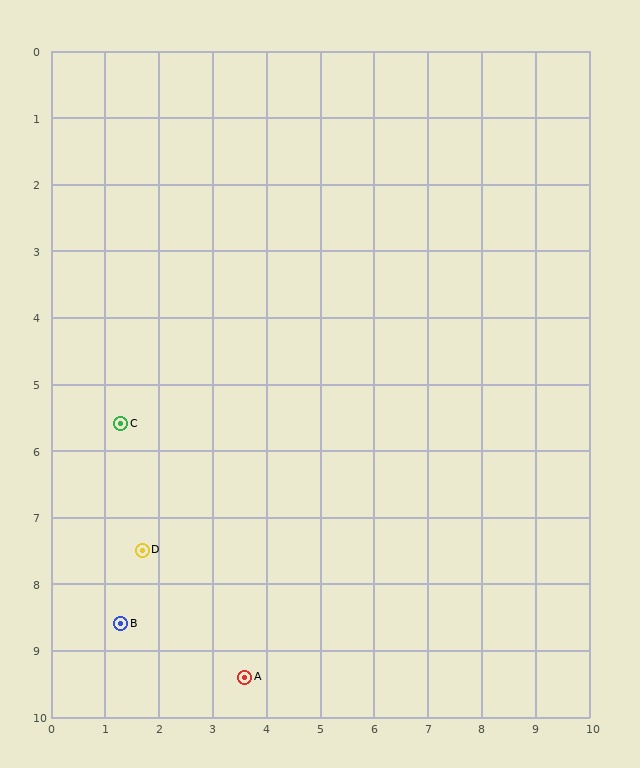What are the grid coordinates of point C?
Point C is at approximately (1.3, 5.6).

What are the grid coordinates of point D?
Point D is at approximately (1.7, 7.5).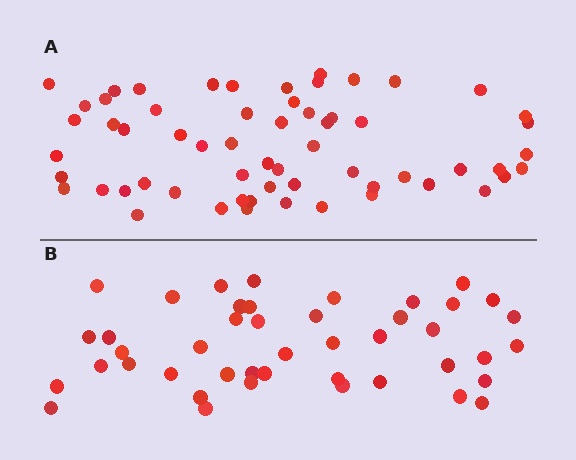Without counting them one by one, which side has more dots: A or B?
Region A (the top region) has more dots.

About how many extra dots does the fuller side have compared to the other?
Region A has approximately 15 more dots than region B.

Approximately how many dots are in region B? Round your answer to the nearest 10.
About 40 dots. (The exact count is 44, which rounds to 40.)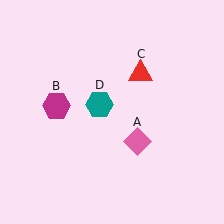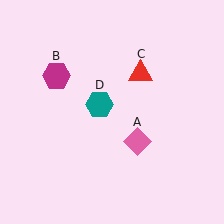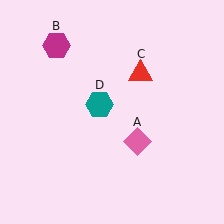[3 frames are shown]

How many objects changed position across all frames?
1 object changed position: magenta hexagon (object B).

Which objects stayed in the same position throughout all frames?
Pink diamond (object A) and red triangle (object C) and teal hexagon (object D) remained stationary.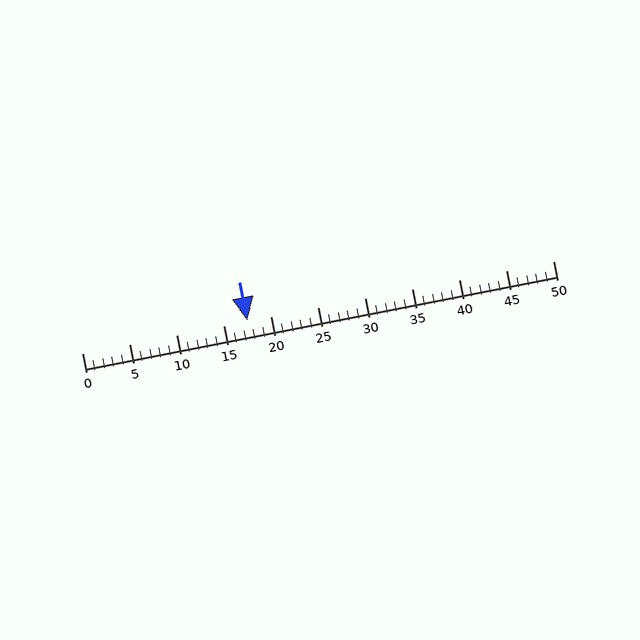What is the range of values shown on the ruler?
The ruler shows values from 0 to 50.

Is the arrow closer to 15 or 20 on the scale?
The arrow is closer to 20.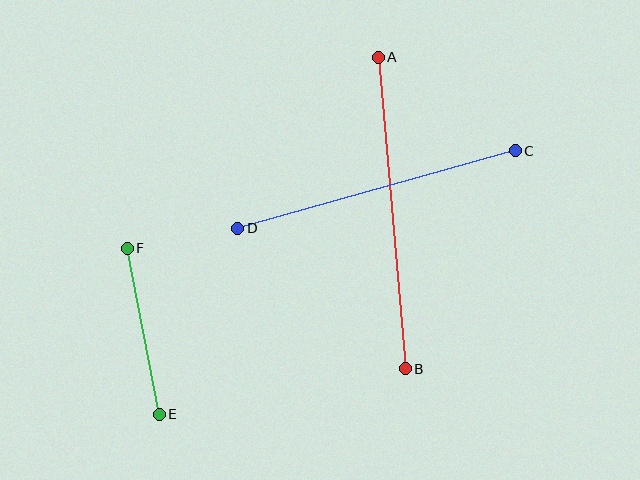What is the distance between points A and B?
The distance is approximately 313 pixels.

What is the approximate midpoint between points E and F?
The midpoint is at approximately (143, 331) pixels.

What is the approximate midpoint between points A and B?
The midpoint is at approximately (392, 213) pixels.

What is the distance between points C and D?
The distance is approximately 288 pixels.